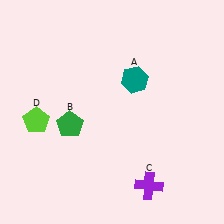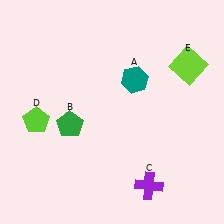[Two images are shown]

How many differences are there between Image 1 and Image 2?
There is 1 difference between the two images.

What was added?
A lime square (E) was added in Image 2.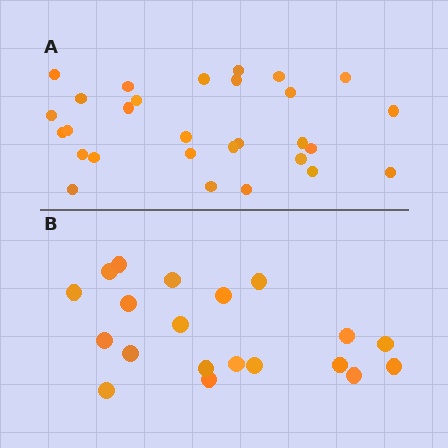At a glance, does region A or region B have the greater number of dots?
Region A (the top region) has more dots.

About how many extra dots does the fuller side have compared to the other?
Region A has roughly 8 or so more dots than region B.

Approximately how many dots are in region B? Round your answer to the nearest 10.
About 20 dots.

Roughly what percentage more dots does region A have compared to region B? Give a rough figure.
About 45% more.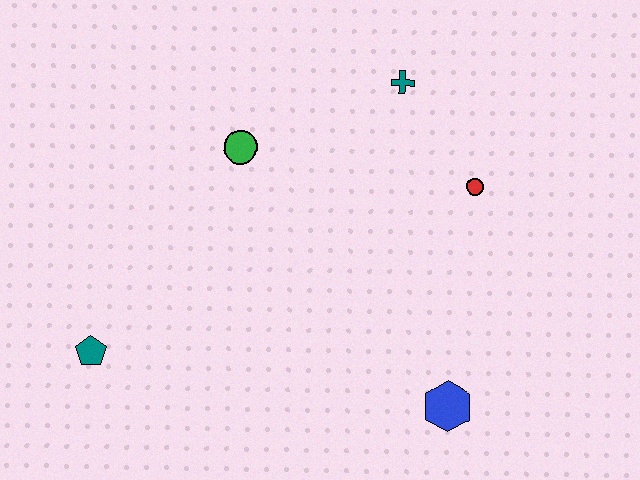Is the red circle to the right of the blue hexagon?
Yes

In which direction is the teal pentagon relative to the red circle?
The teal pentagon is to the left of the red circle.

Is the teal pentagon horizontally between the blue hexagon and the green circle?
No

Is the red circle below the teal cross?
Yes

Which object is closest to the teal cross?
The red circle is closest to the teal cross.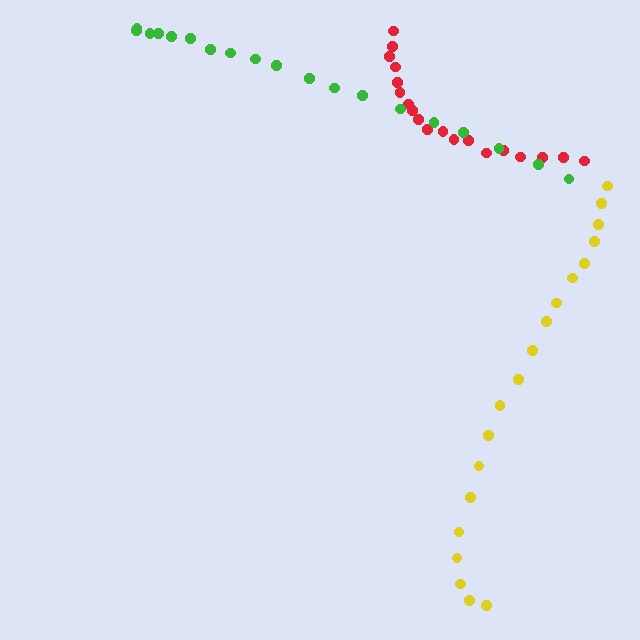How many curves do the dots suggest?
There are 3 distinct paths.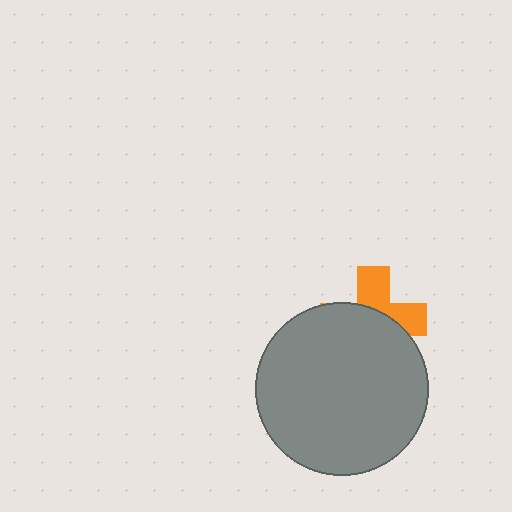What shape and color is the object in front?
The object in front is a gray circle.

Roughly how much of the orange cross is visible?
A small part of it is visible (roughly 40%).